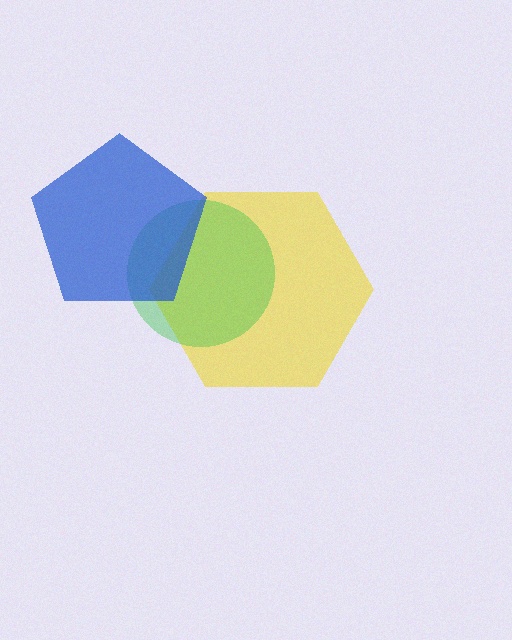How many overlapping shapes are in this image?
There are 3 overlapping shapes in the image.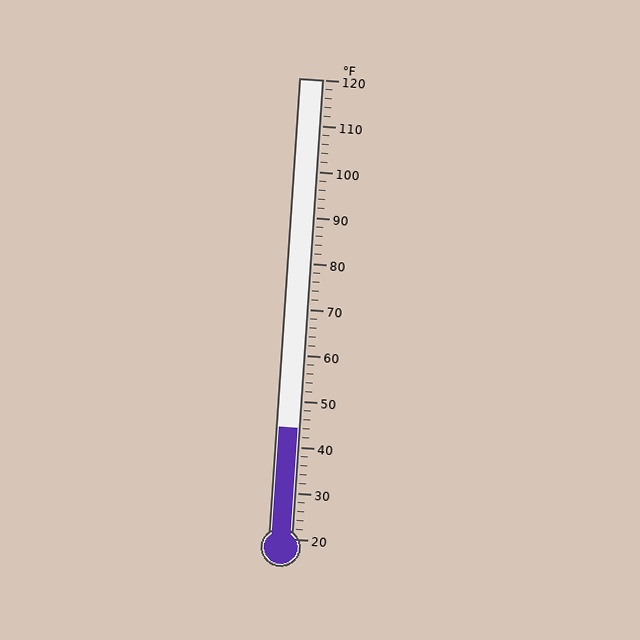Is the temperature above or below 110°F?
The temperature is below 110°F.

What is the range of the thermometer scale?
The thermometer scale ranges from 20°F to 120°F.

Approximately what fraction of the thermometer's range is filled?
The thermometer is filled to approximately 25% of its range.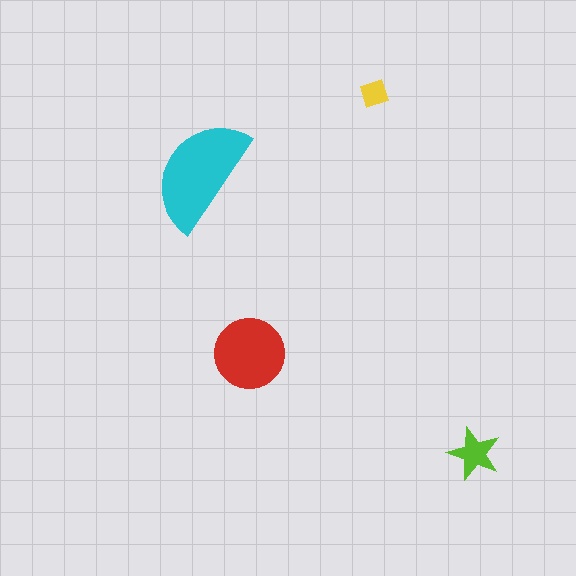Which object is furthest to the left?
The cyan semicircle is leftmost.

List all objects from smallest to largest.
The yellow diamond, the lime star, the red circle, the cyan semicircle.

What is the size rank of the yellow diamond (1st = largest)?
4th.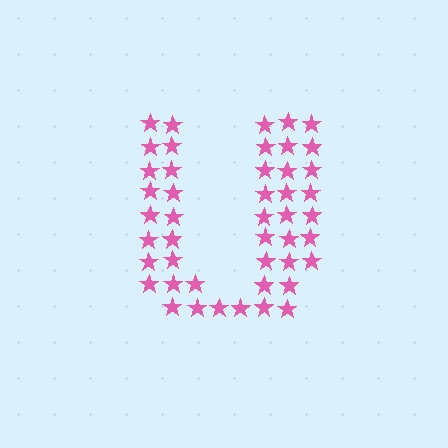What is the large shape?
The large shape is the letter U.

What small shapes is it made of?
It is made of small stars.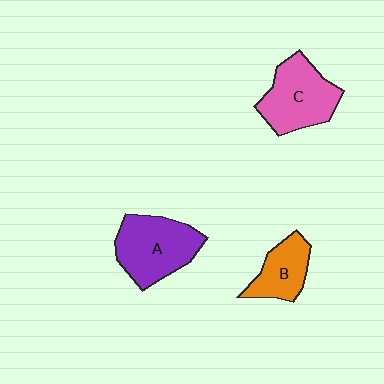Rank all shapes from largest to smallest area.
From largest to smallest: A (purple), C (pink), B (orange).